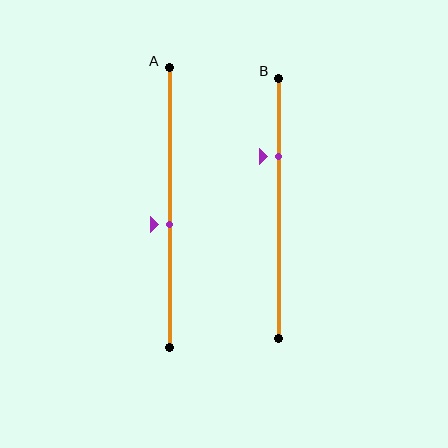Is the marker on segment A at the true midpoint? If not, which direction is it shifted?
No, the marker on segment A is shifted downward by about 6% of the segment length.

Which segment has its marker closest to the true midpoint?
Segment A has its marker closest to the true midpoint.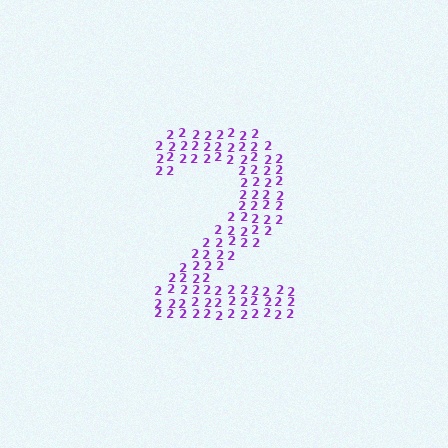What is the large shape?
The large shape is the digit 2.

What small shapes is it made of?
It is made of small digit 2's.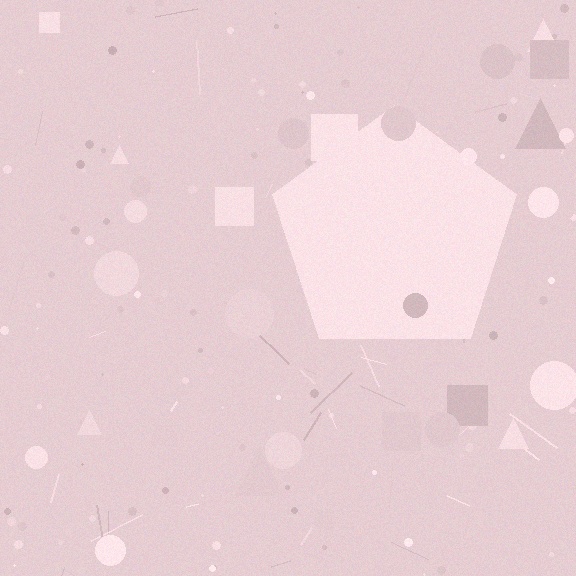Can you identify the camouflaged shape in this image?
The camouflaged shape is a pentagon.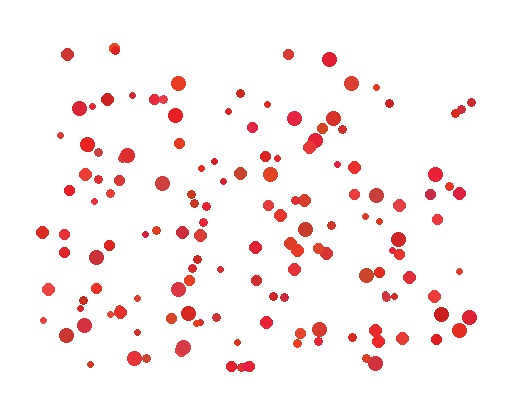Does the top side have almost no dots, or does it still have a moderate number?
Still a moderate number, just noticeably fewer than the bottom.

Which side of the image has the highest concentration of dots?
The bottom.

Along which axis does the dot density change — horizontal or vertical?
Vertical.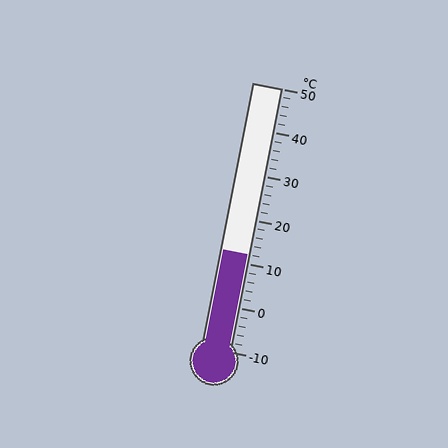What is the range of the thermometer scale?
The thermometer scale ranges from -10°C to 50°C.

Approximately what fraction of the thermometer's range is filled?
The thermometer is filled to approximately 35% of its range.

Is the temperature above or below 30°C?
The temperature is below 30°C.